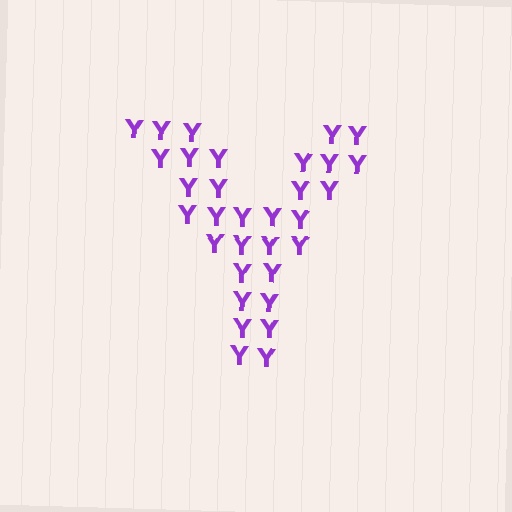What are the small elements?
The small elements are letter Y's.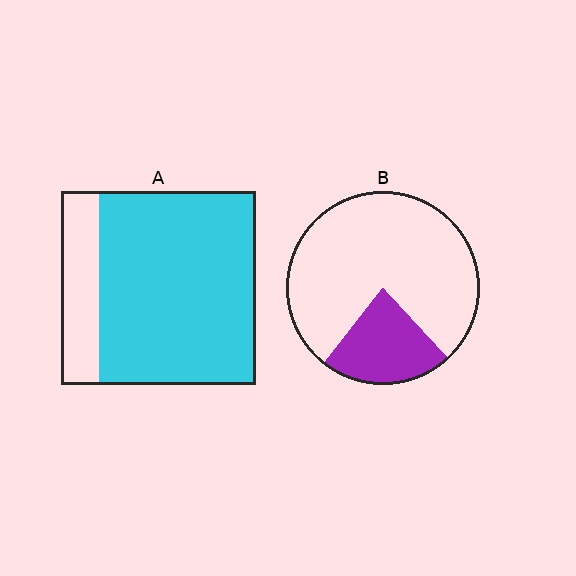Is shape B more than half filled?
No.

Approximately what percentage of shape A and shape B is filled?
A is approximately 80% and B is approximately 25%.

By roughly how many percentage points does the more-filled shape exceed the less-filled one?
By roughly 60 percentage points (A over B).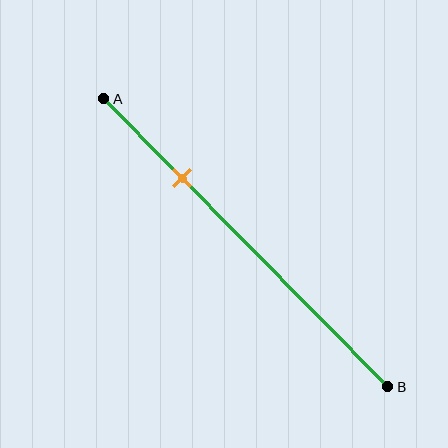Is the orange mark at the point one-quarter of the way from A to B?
Yes, the mark is approximately at the one-quarter point.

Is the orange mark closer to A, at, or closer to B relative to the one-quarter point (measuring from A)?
The orange mark is approximately at the one-quarter point of segment AB.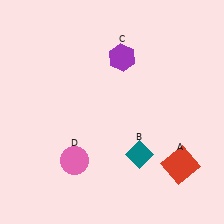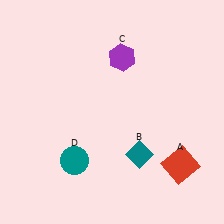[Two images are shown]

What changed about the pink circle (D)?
In Image 1, D is pink. In Image 2, it changed to teal.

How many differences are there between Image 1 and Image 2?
There is 1 difference between the two images.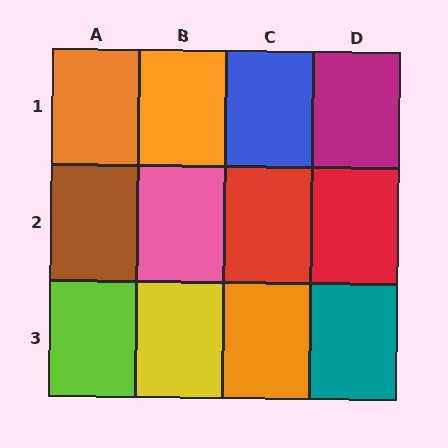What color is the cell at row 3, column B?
Yellow.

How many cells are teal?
1 cell is teal.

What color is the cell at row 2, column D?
Red.